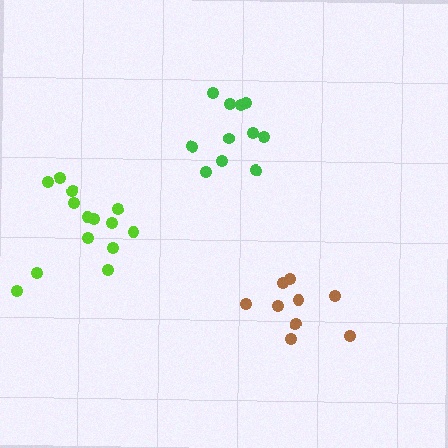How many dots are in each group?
Group 1: 9 dots, Group 2: 14 dots, Group 3: 11 dots (34 total).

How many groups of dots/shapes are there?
There are 3 groups.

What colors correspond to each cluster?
The clusters are colored: brown, lime, green.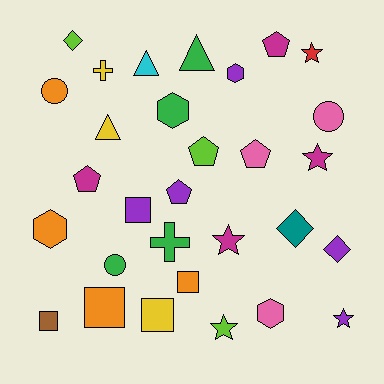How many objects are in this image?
There are 30 objects.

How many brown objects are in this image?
There is 1 brown object.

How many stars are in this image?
There are 5 stars.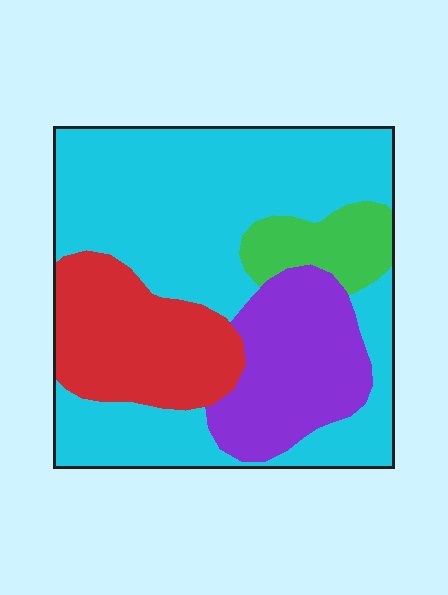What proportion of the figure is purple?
Purple takes up less than a quarter of the figure.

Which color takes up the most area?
Cyan, at roughly 55%.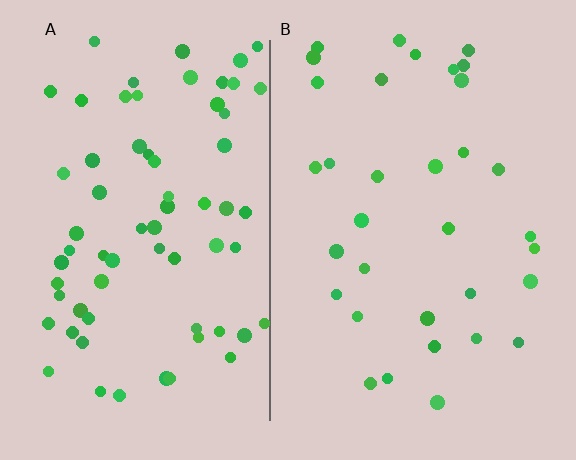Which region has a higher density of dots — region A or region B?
A (the left).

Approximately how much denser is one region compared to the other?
Approximately 2.0× — region A over region B.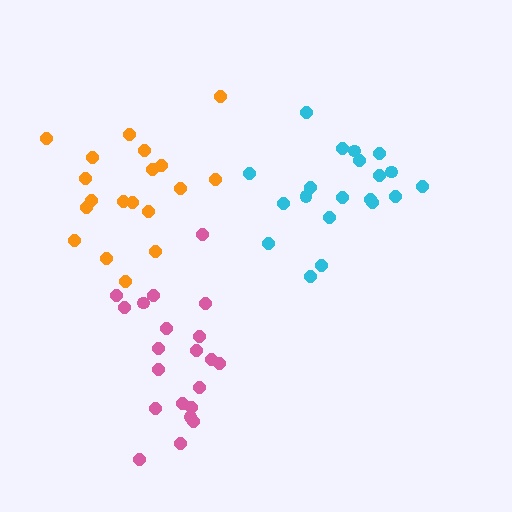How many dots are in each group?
Group 1: 19 dots, Group 2: 20 dots, Group 3: 21 dots (60 total).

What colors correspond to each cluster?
The clusters are colored: orange, cyan, pink.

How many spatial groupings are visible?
There are 3 spatial groupings.